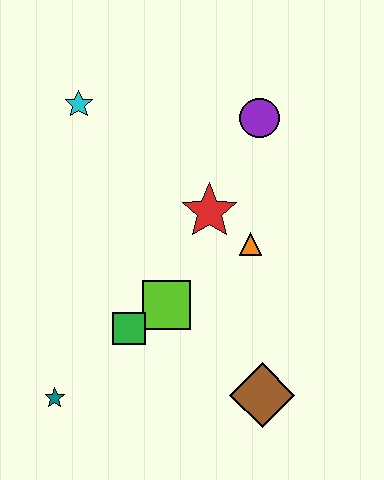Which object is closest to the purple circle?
The red star is closest to the purple circle.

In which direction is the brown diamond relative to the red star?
The brown diamond is below the red star.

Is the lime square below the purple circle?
Yes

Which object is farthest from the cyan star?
The brown diamond is farthest from the cyan star.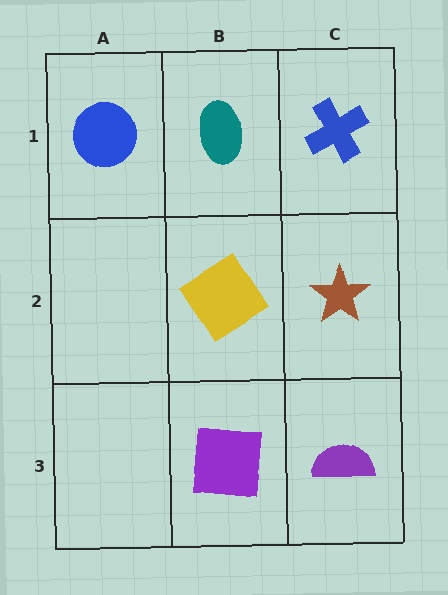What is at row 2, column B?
A yellow diamond.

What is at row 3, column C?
A purple semicircle.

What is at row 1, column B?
A teal ellipse.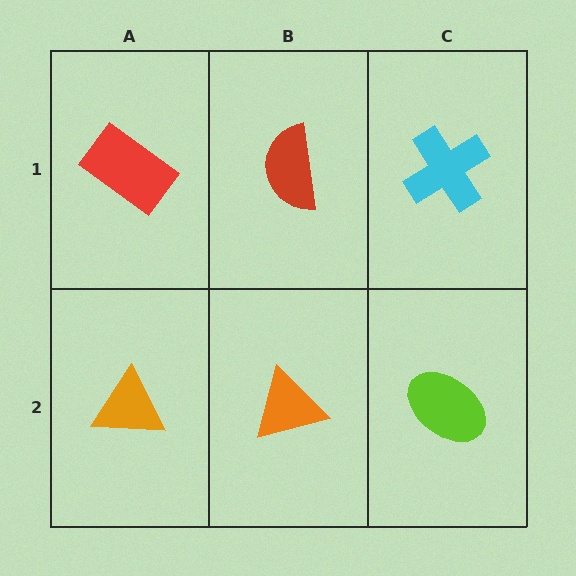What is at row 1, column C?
A cyan cross.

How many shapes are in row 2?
3 shapes.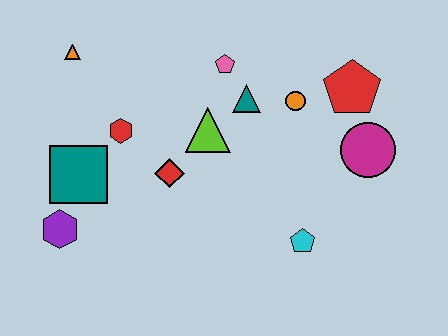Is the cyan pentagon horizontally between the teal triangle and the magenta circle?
Yes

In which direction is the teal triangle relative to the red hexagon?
The teal triangle is to the right of the red hexagon.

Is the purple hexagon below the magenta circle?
Yes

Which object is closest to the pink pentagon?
The teal triangle is closest to the pink pentagon.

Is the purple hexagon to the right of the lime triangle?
No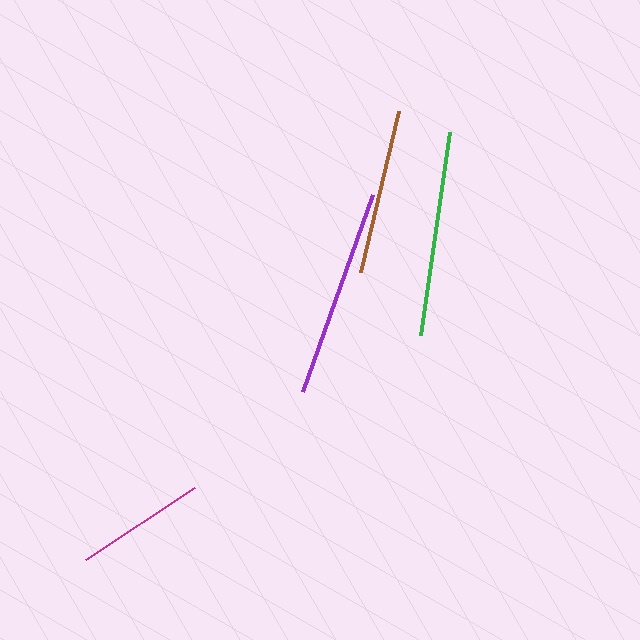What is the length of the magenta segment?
The magenta segment is approximately 131 pixels long.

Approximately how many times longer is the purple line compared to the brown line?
The purple line is approximately 1.3 times the length of the brown line.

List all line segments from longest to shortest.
From longest to shortest: purple, green, brown, magenta.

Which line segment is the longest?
The purple line is the longest at approximately 209 pixels.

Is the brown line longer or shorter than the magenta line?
The brown line is longer than the magenta line.